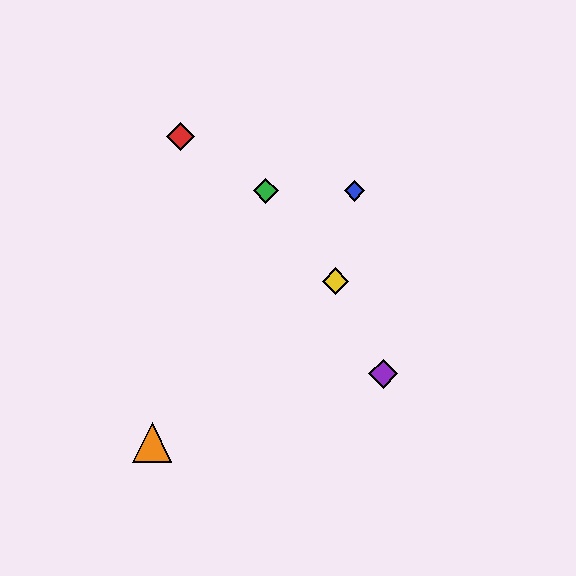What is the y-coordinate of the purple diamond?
The purple diamond is at y≈374.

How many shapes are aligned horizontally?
2 shapes (the blue diamond, the green diamond) are aligned horizontally.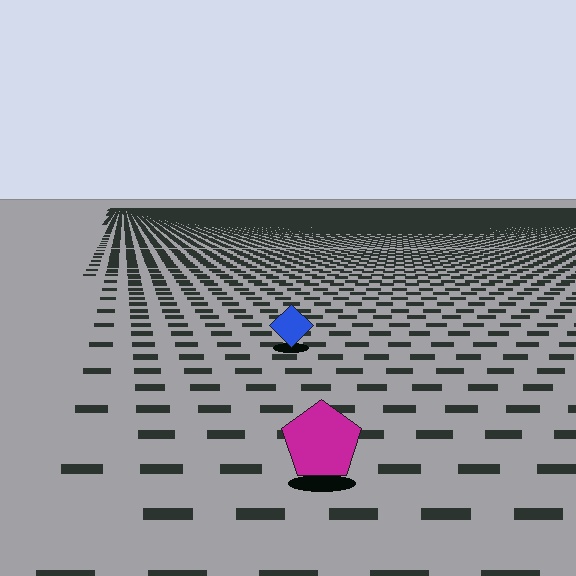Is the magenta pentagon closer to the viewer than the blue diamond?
Yes. The magenta pentagon is closer — you can tell from the texture gradient: the ground texture is coarser near it.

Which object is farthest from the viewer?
The blue diamond is farthest from the viewer. It appears smaller and the ground texture around it is denser.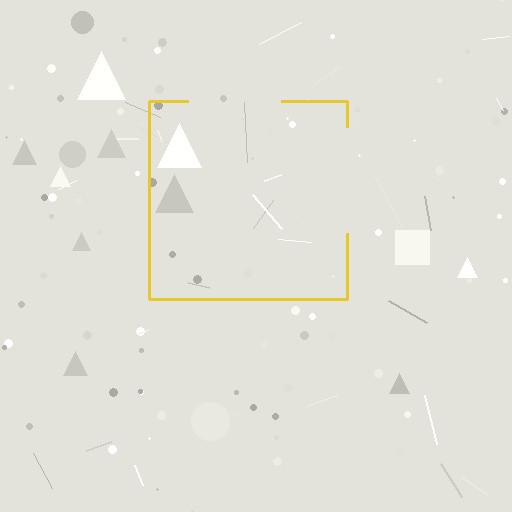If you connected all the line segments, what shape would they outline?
They would outline a square.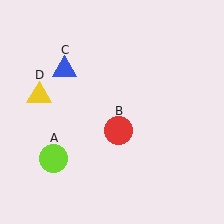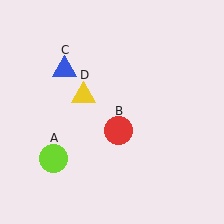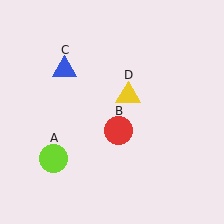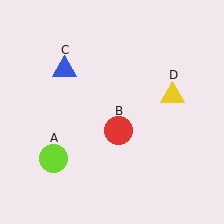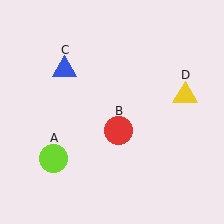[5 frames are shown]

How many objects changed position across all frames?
1 object changed position: yellow triangle (object D).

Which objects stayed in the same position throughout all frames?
Lime circle (object A) and red circle (object B) and blue triangle (object C) remained stationary.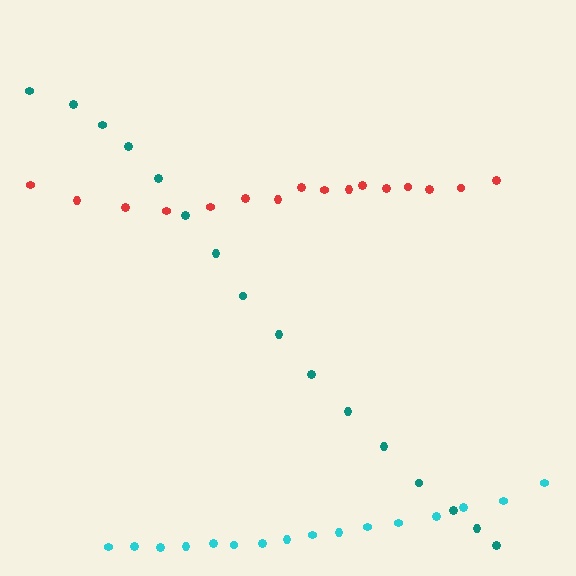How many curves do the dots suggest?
There are 3 distinct paths.